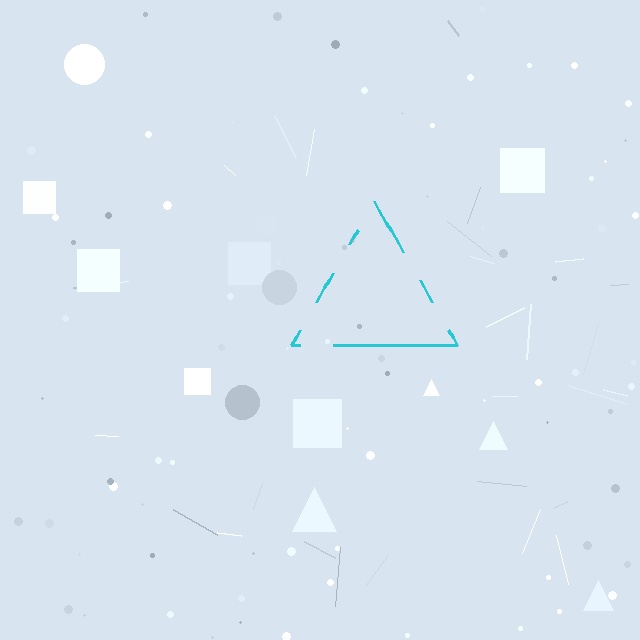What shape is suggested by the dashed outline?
The dashed outline suggests a triangle.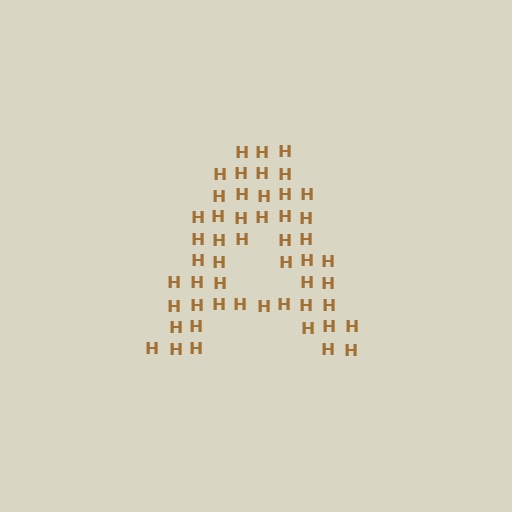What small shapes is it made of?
It is made of small letter H's.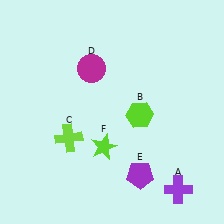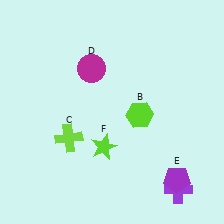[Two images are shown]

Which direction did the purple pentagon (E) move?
The purple pentagon (E) moved right.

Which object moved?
The purple pentagon (E) moved right.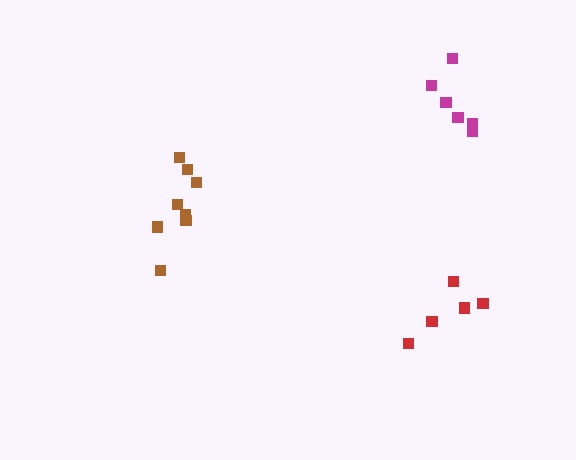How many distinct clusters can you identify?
There are 3 distinct clusters.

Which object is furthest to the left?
The brown cluster is leftmost.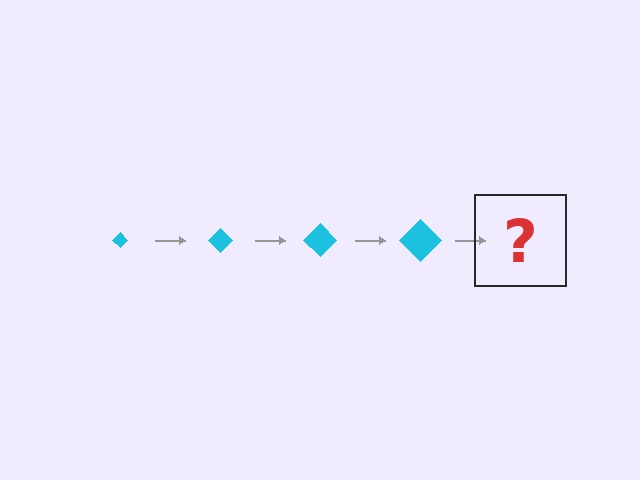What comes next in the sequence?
The next element should be a cyan diamond, larger than the previous one.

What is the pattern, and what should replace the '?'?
The pattern is that the diamond gets progressively larger each step. The '?' should be a cyan diamond, larger than the previous one.